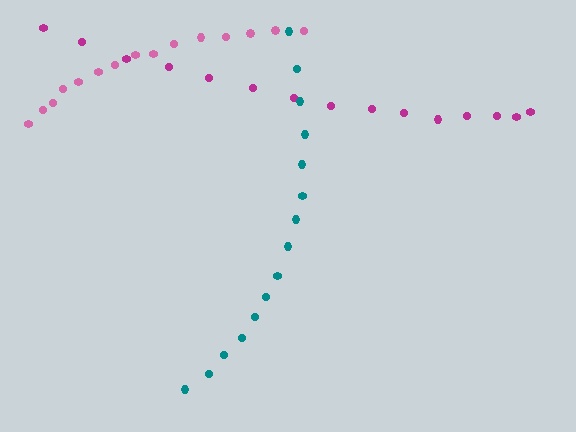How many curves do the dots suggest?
There are 3 distinct paths.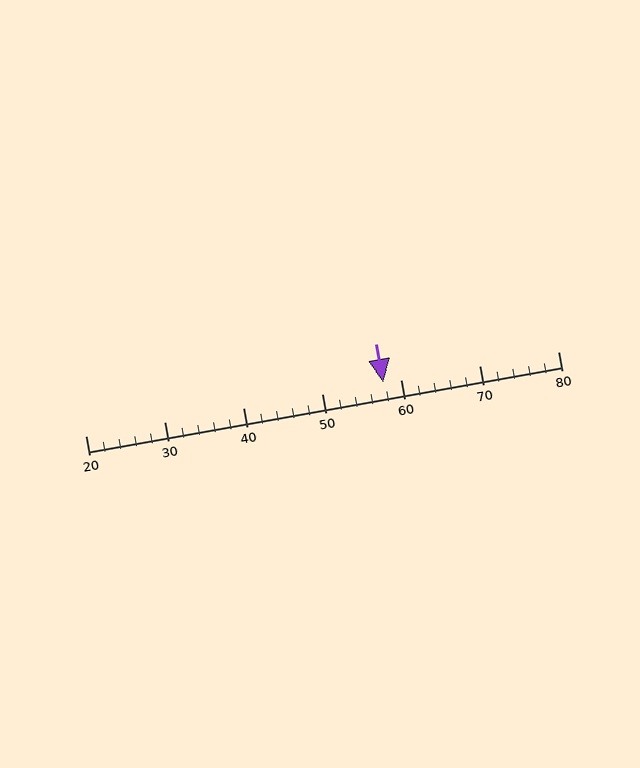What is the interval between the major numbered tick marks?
The major tick marks are spaced 10 units apart.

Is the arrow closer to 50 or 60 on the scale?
The arrow is closer to 60.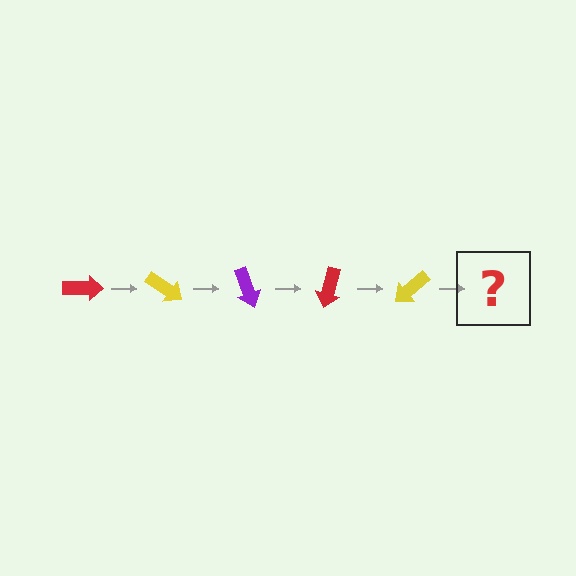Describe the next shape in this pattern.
It should be a purple arrow, rotated 175 degrees from the start.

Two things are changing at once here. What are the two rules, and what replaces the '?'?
The two rules are that it rotates 35 degrees each step and the color cycles through red, yellow, and purple. The '?' should be a purple arrow, rotated 175 degrees from the start.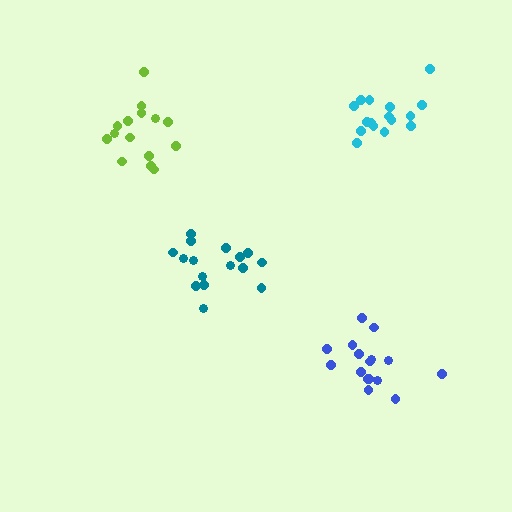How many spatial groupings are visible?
There are 4 spatial groupings.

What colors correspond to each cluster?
The clusters are colored: teal, blue, cyan, lime.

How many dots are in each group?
Group 1: 16 dots, Group 2: 17 dots, Group 3: 16 dots, Group 4: 15 dots (64 total).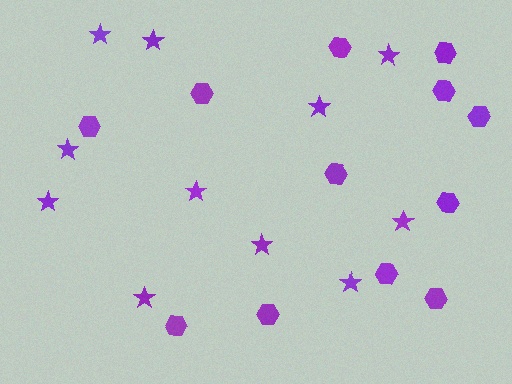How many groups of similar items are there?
There are 2 groups: one group of stars (11) and one group of hexagons (12).